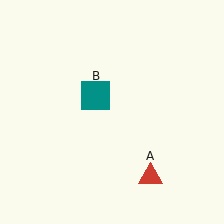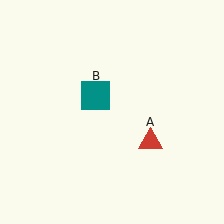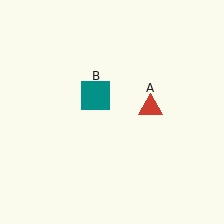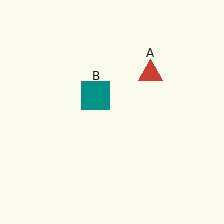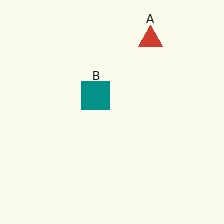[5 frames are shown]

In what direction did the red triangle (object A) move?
The red triangle (object A) moved up.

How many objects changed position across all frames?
1 object changed position: red triangle (object A).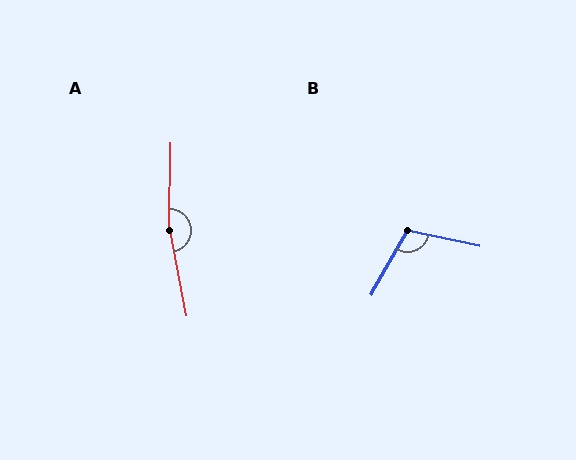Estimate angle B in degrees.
Approximately 108 degrees.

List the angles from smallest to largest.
B (108°), A (168°).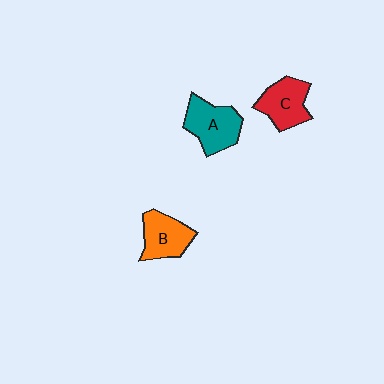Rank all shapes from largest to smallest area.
From largest to smallest: A (teal), C (red), B (orange).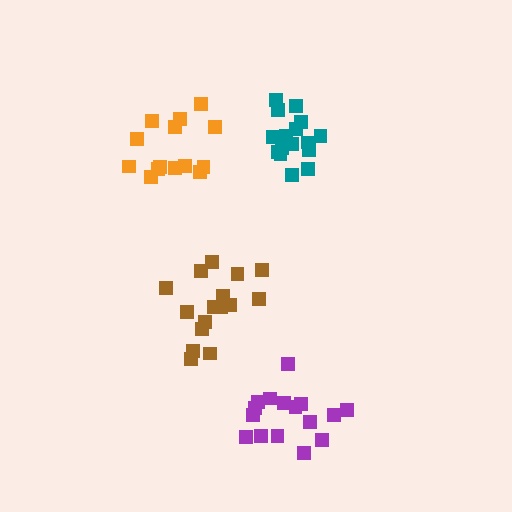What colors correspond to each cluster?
The clusters are colored: orange, brown, purple, teal.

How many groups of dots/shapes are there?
There are 4 groups.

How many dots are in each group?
Group 1: 14 dots, Group 2: 16 dots, Group 3: 16 dots, Group 4: 17 dots (63 total).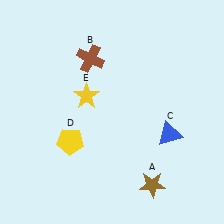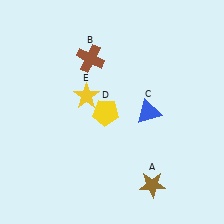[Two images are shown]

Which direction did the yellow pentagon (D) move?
The yellow pentagon (D) moved right.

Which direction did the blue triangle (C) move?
The blue triangle (C) moved up.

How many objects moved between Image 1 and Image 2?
2 objects moved between the two images.